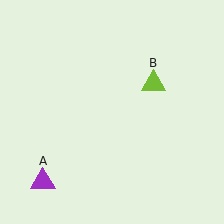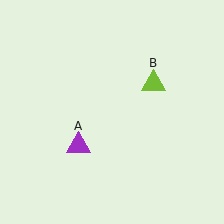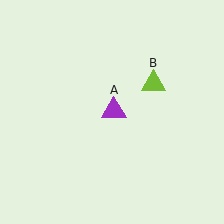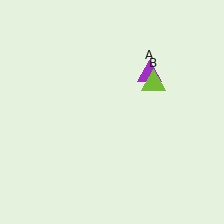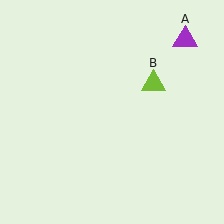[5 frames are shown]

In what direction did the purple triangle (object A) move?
The purple triangle (object A) moved up and to the right.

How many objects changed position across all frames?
1 object changed position: purple triangle (object A).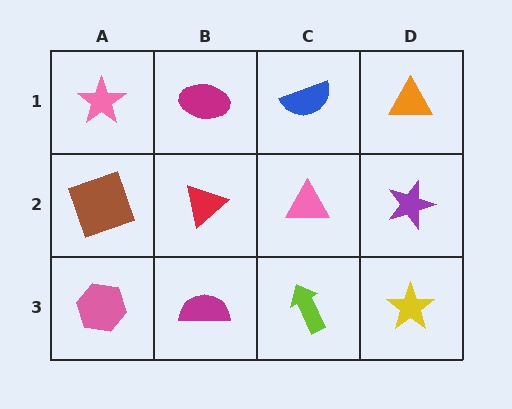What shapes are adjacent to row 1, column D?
A purple star (row 2, column D), a blue semicircle (row 1, column C).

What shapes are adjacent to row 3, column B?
A red triangle (row 2, column B), a pink hexagon (row 3, column A), a lime arrow (row 3, column C).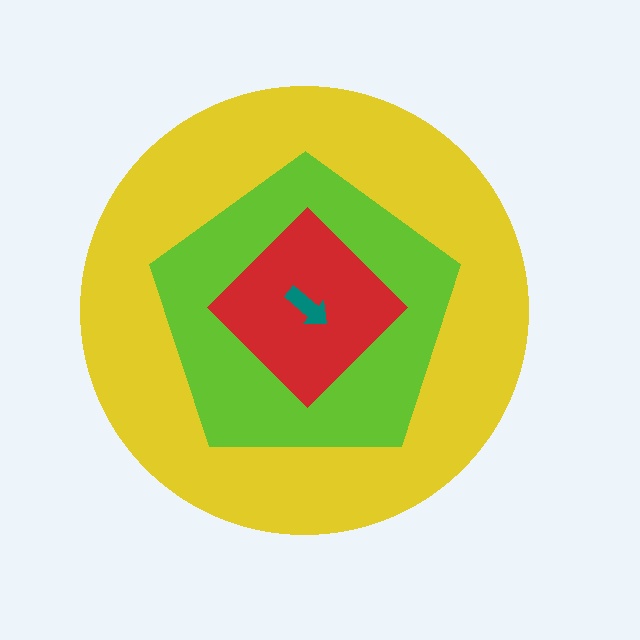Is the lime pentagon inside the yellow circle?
Yes.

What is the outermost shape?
The yellow circle.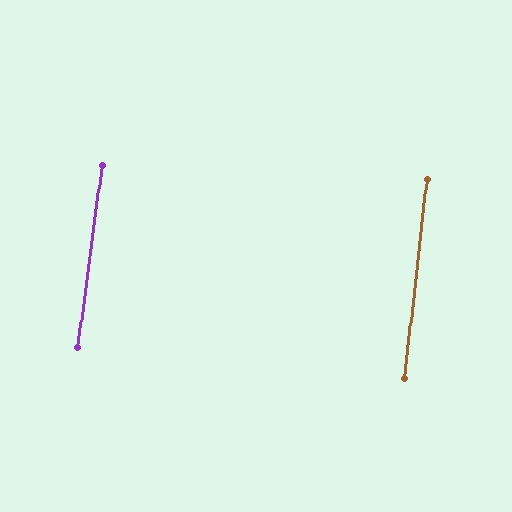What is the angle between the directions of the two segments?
Approximately 1 degree.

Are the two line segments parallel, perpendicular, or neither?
Parallel — their directions differ by only 1.4°.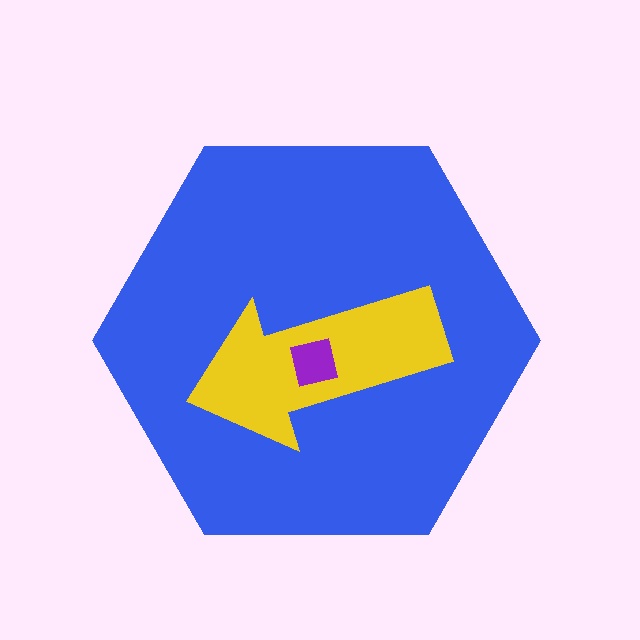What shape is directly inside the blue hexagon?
The yellow arrow.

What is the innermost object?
The purple square.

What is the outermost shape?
The blue hexagon.